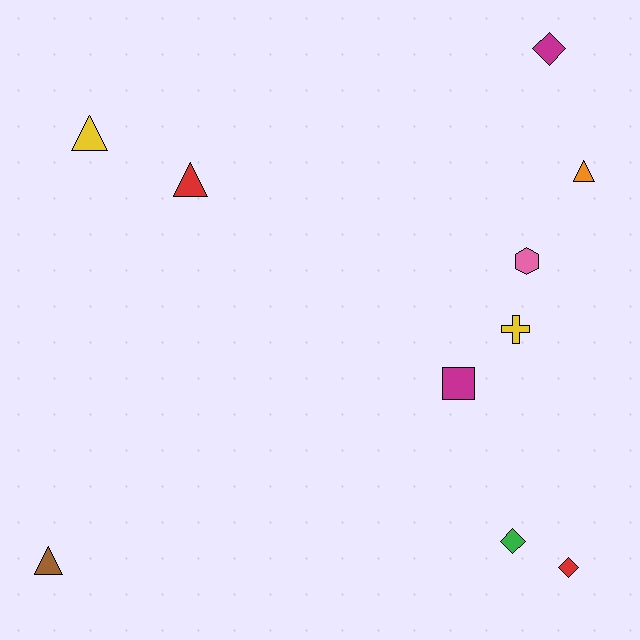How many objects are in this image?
There are 10 objects.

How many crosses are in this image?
There is 1 cross.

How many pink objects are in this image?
There is 1 pink object.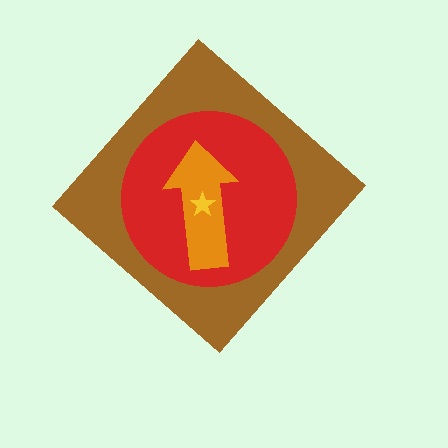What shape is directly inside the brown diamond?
The red circle.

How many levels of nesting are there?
4.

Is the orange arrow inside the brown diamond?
Yes.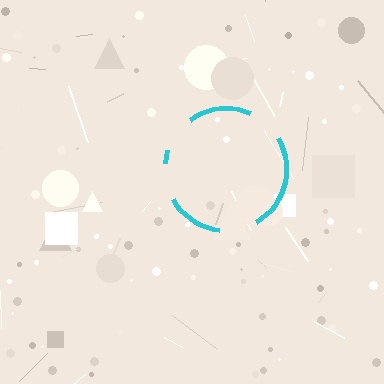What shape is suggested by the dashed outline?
The dashed outline suggests a circle.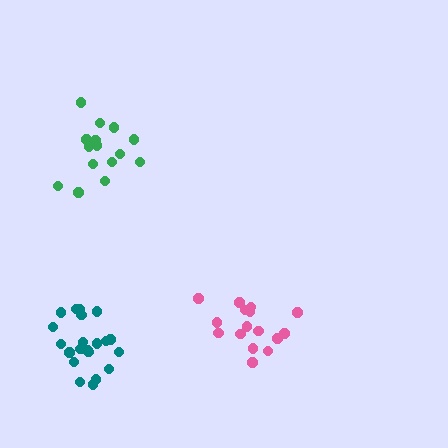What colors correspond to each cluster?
The clusters are colored: pink, teal, green.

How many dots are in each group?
Group 1: 17 dots, Group 2: 21 dots, Group 3: 15 dots (53 total).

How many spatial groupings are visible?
There are 3 spatial groupings.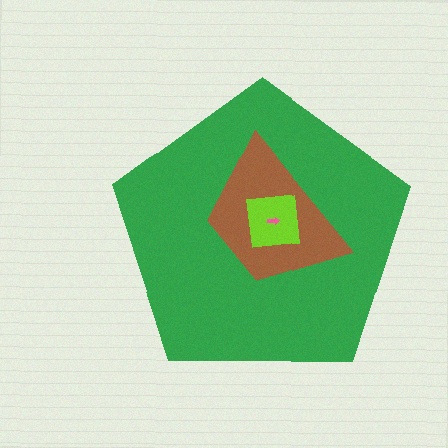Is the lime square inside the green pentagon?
Yes.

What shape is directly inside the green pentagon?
The brown trapezoid.